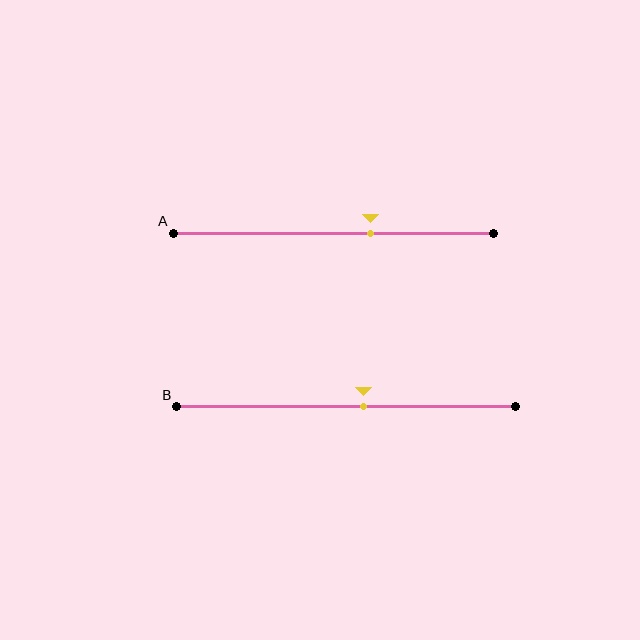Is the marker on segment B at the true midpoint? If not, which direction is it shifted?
No, the marker on segment B is shifted to the right by about 5% of the segment length.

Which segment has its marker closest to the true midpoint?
Segment B has its marker closest to the true midpoint.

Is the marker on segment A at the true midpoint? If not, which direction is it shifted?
No, the marker on segment A is shifted to the right by about 12% of the segment length.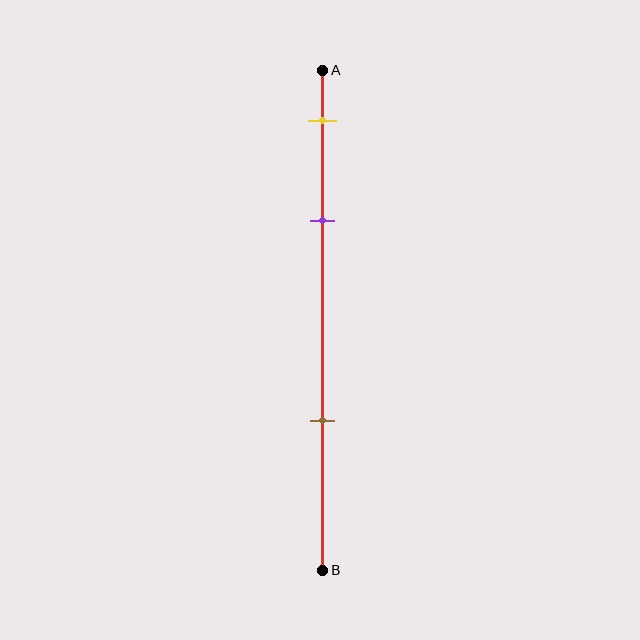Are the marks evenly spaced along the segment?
No, the marks are not evenly spaced.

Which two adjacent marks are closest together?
The yellow and purple marks are the closest adjacent pair.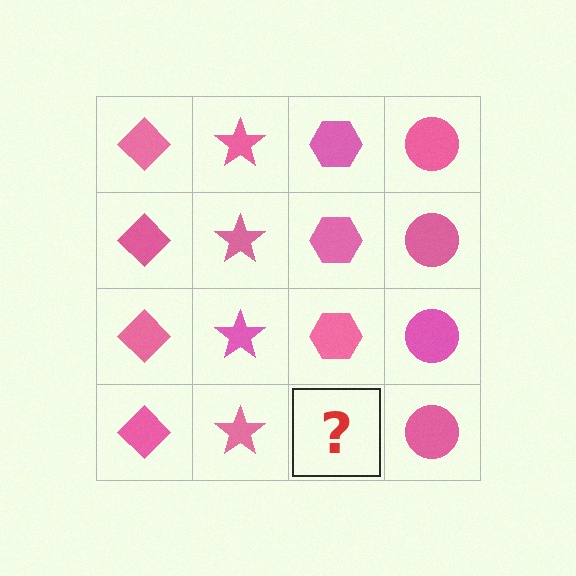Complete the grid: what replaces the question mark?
The question mark should be replaced with a pink hexagon.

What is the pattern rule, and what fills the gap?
The rule is that each column has a consistent shape. The gap should be filled with a pink hexagon.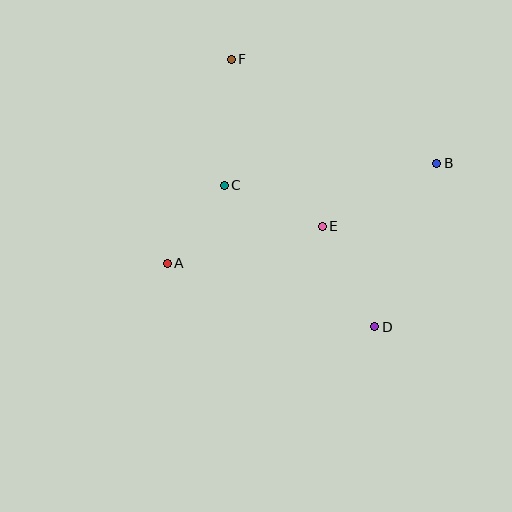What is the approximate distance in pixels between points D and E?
The distance between D and E is approximately 114 pixels.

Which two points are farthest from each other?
Points D and F are farthest from each other.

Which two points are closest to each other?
Points A and C are closest to each other.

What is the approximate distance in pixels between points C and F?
The distance between C and F is approximately 126 pixels.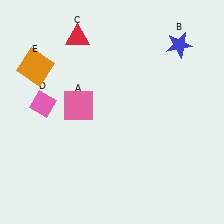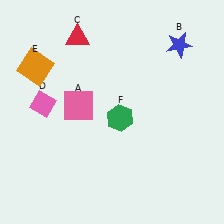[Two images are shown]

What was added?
A green hexagon (F) was added in Image 2.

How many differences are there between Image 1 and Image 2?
There is 1 difference between the two images.